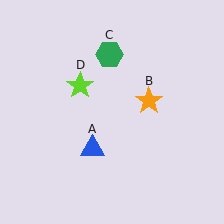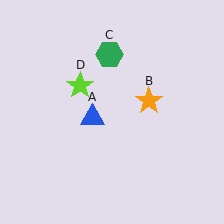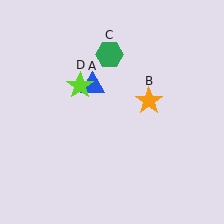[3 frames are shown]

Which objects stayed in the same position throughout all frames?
Orange star (object B) and green hexagon (object C) and lime star (object D) remained stationary.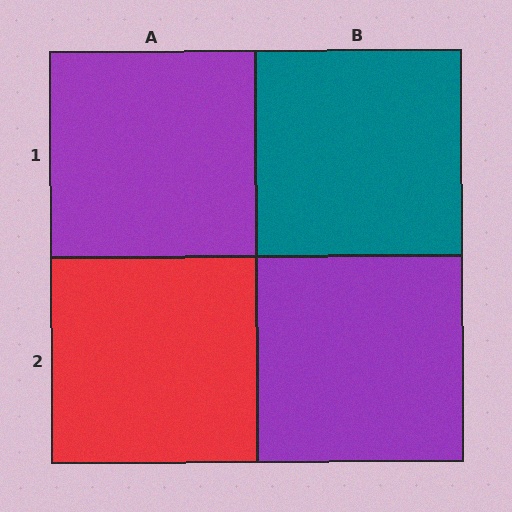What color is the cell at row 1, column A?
Purple.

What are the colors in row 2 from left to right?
Red, purple.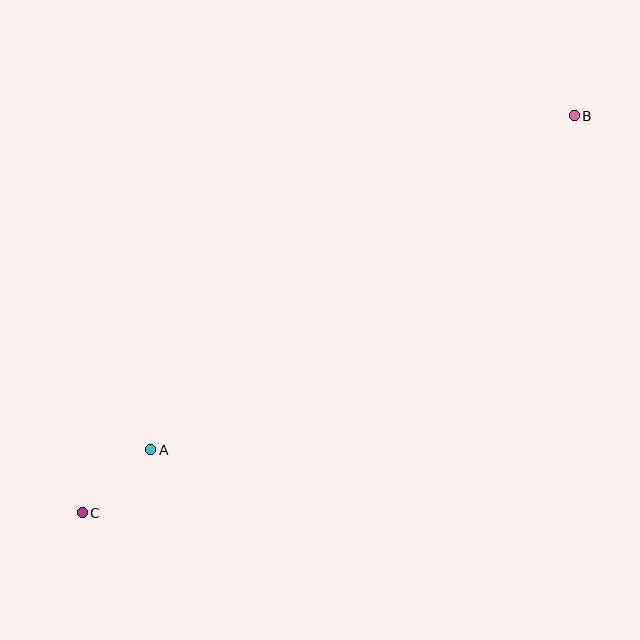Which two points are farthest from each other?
Points B and C are farthest from each other.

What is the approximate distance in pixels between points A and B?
The distance between A and B is approximately 539 pixels.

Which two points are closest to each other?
Points A and C are closest to each other.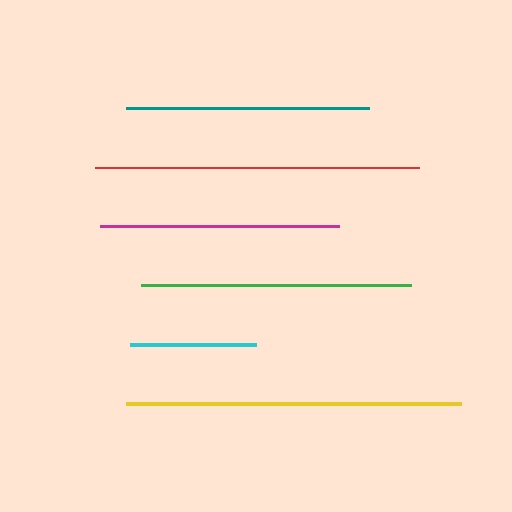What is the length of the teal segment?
The teal segment is approximately 243 pixels long.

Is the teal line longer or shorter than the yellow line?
The yellow line is longer than the teal line.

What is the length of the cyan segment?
The cyan segment is approximately 126 pixels long.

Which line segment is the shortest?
The cyan line is the shortest at approximately 126 pixels.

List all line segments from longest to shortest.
From longest to shortest: yellow, red, green, teal, magenta, cyan.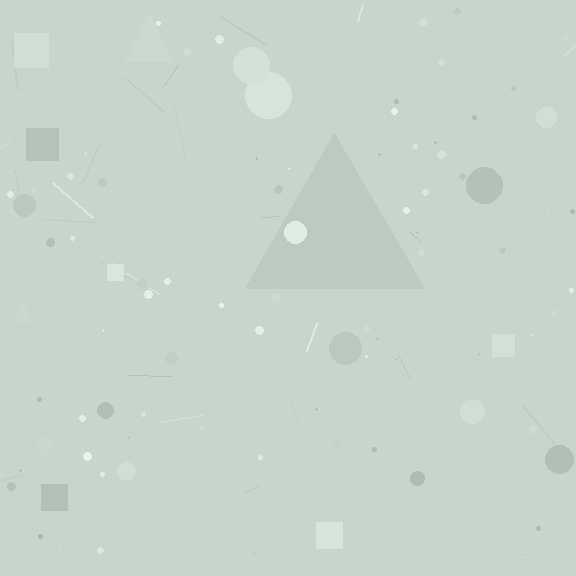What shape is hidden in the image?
A triangle is hidden in the image.